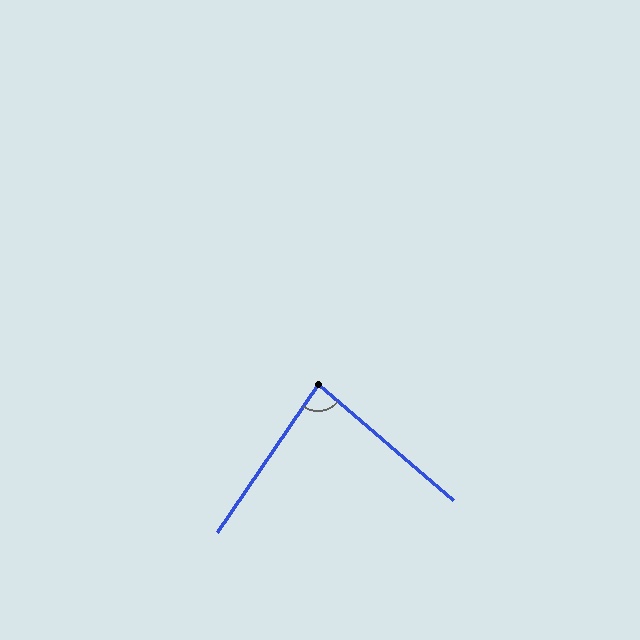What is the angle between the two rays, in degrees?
Approximately 83 degrees.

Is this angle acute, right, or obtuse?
It is acute.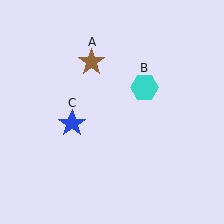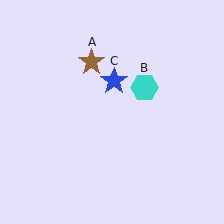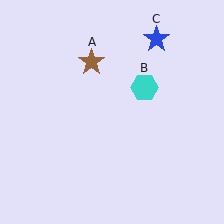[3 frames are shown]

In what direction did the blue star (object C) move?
The blue star (object C) moved up and to the right.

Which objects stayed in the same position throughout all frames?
Brown star (object A) and cyan hexagon (object B) remained stationary.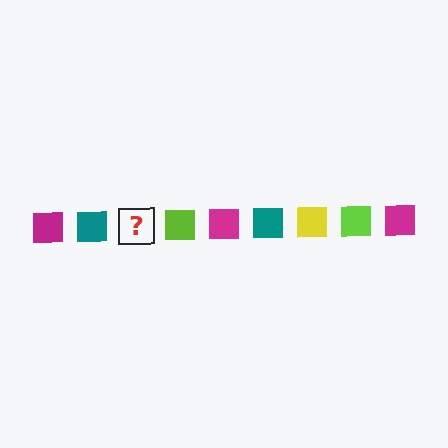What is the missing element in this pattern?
The missing element is a yellow square.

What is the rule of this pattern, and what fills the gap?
The rule is that the pattern cycles through magenta, teal, yellow, lime squares. The gap should be filled with a yellow square.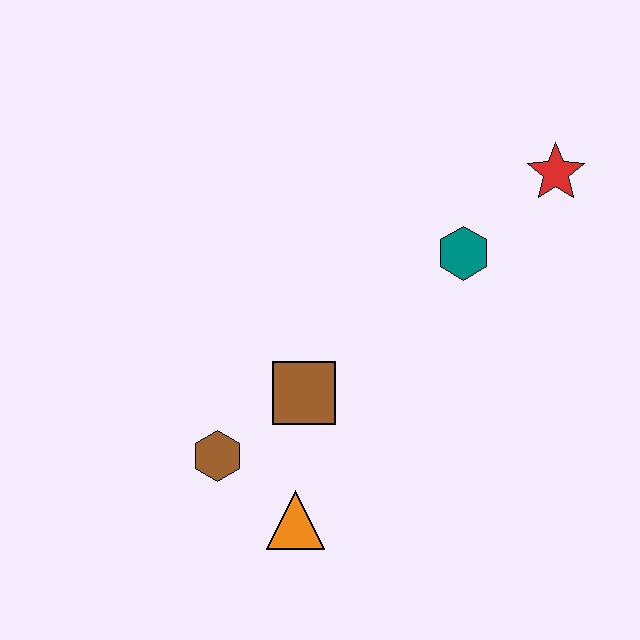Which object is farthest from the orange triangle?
The red star is farthest from the orange triangle.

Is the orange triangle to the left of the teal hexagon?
Yes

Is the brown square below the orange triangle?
No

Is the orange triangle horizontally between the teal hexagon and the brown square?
No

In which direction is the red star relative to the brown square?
The red star is to the right of the brown square.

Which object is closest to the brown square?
The brown hexagon is closest to the brown square.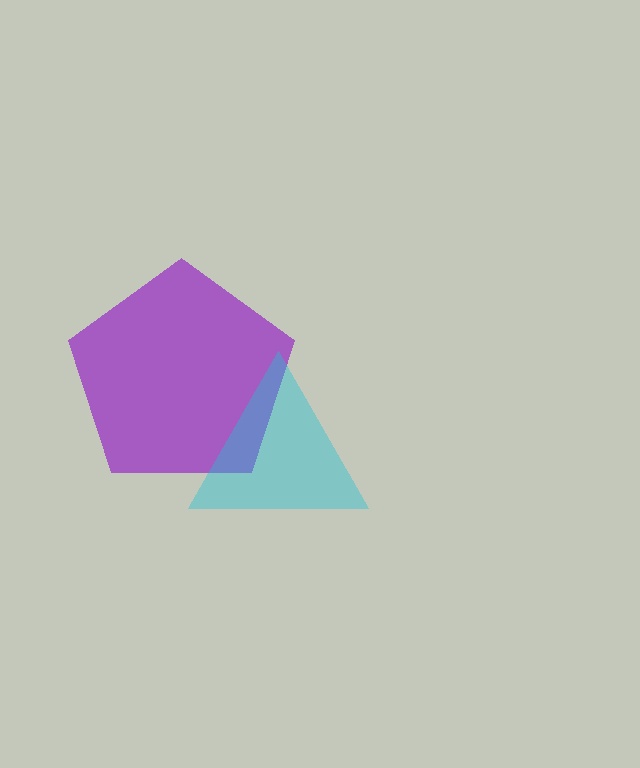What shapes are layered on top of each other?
The layered shapes are: a purple pentagon, a cyan triangle.